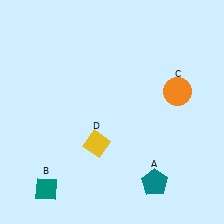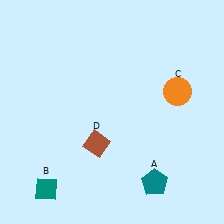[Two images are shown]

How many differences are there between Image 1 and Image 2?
There is 1 difference between the two images.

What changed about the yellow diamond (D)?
In Image 1, D is yellow. In Image 2, it changed to brown.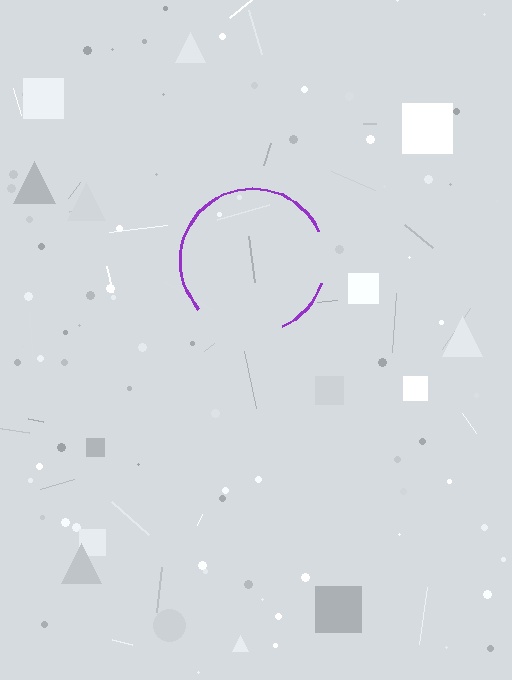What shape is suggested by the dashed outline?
The dashed outline suggests a circle.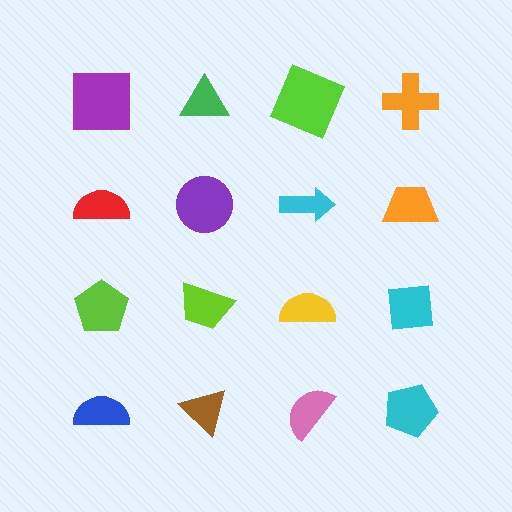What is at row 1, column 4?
An orange cross.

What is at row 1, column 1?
A purple square.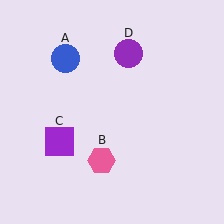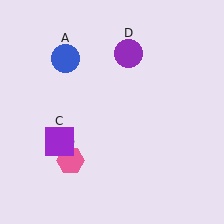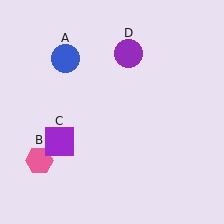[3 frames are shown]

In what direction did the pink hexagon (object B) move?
The pink hexagon (object B) moved left.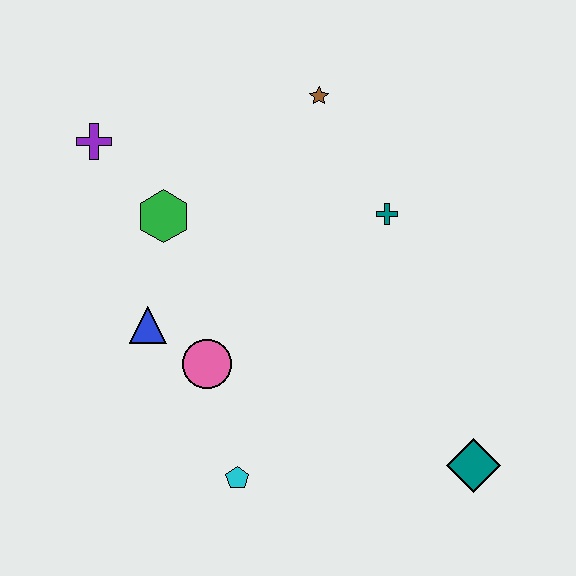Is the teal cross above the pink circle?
Yes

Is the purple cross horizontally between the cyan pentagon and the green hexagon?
No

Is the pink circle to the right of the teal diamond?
No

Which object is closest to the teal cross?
The brown star is closest to the teal cross.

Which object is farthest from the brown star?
The teal diamond is farthest from the brown star.